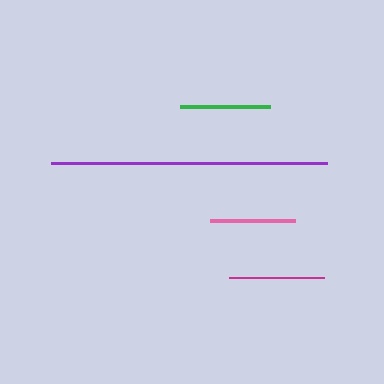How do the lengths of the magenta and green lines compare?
The magenta and green lines are approximately the same length.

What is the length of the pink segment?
The pink segment is approximately 84 pixels long.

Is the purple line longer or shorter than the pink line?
The purple line is longer than the pink line.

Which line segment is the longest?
The purple line is the longest at approximately 277 pixels.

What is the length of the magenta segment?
The magenta segment is approximately 95 pixels long.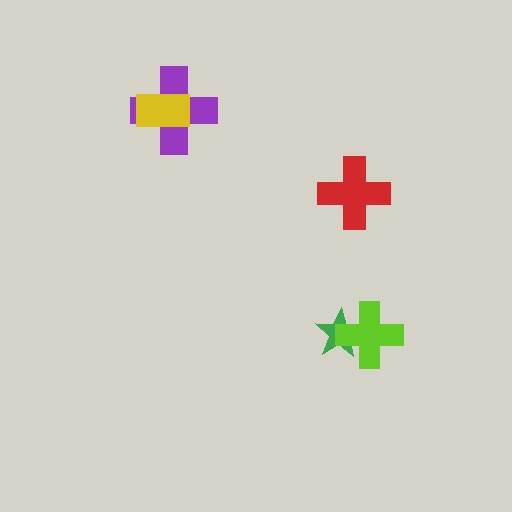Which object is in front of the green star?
The lime cross is in front of the green star.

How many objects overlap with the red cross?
0 objects overlap with the red cross.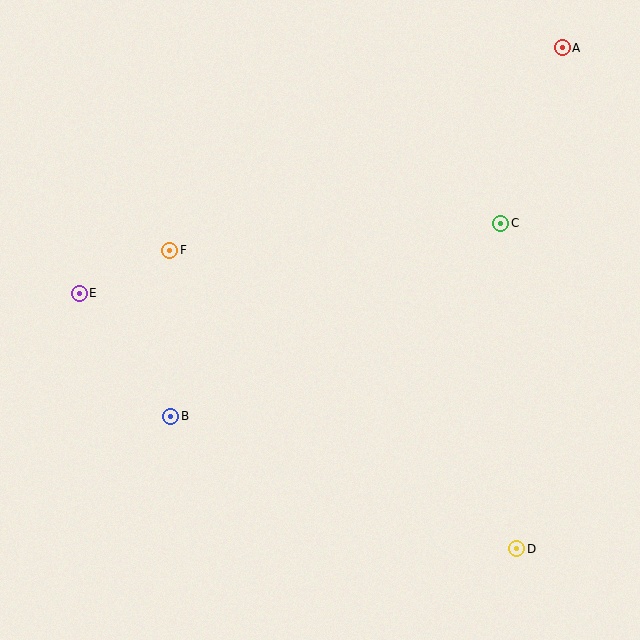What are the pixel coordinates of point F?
Point F is at (170, 250).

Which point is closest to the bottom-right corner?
Point D is closest to the bottom-right corner.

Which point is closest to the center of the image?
Point F at (170, 250) is closest to the center.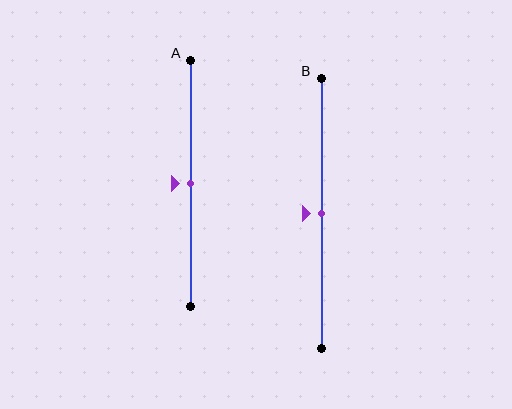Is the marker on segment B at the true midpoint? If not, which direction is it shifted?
Yes, the marker on segment B is at the true midpoint.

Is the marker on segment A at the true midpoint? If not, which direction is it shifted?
Yes, the marker on segment A is at the true midpoint.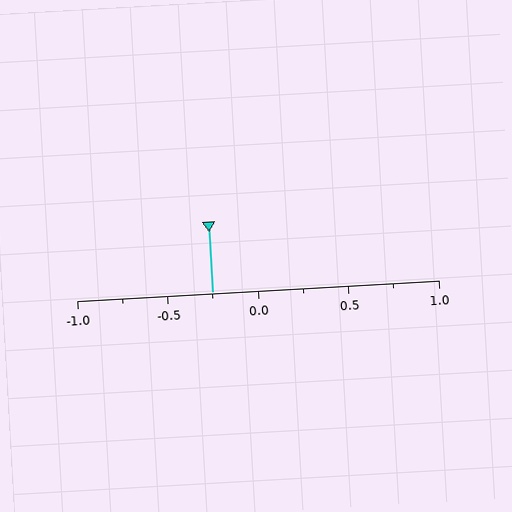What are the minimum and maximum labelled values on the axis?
The axis runs from -1.0 to 1.0.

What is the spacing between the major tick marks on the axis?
The major ticks are spaced 0.5 apart.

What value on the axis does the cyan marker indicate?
The marker indicates approximately -0.25.